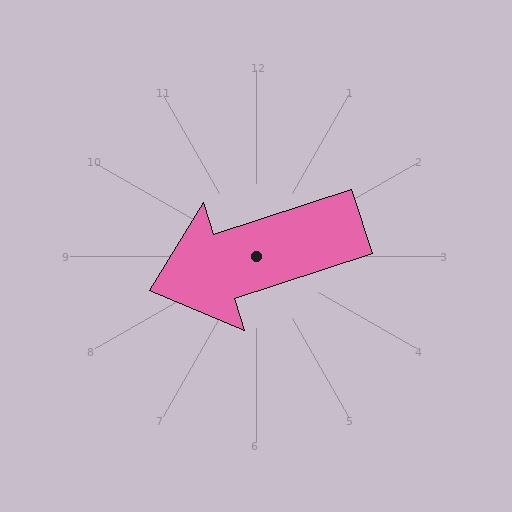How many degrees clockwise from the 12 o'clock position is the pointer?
Approximately 252 degrees.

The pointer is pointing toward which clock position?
Roughly 8 o'clock.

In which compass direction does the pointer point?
West.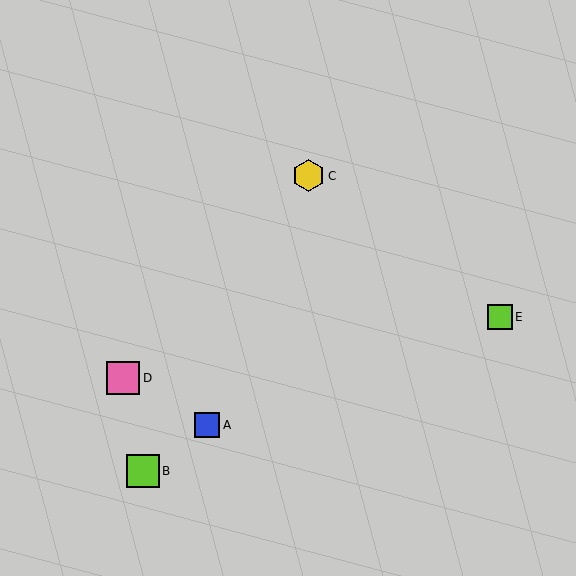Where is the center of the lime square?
The center of the lime square is at (500, 317).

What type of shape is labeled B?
Shape B is a lime square.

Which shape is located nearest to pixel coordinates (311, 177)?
The yellow hexagon (labeled C) at (309, 176) is nearest to that location.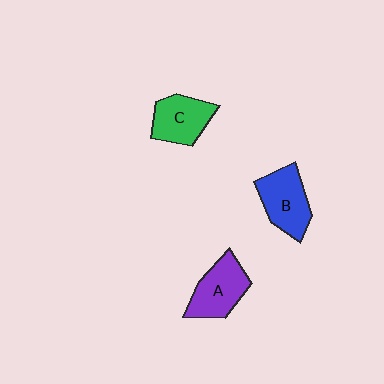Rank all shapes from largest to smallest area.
From largest to smallest: B (blue), A (purple), C (green).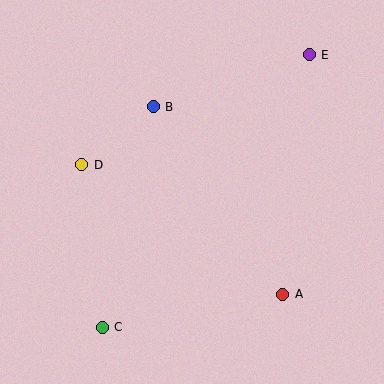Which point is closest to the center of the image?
Point B at (153, 107) is closest to the center.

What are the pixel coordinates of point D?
Point D is at (82, 165).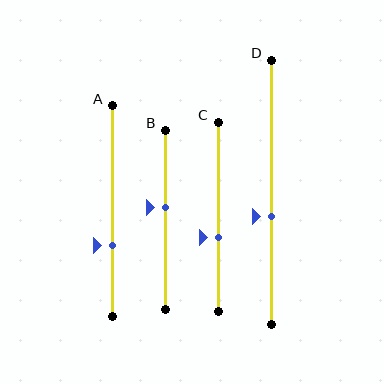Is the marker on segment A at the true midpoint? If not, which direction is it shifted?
No, the marker on segment A is shifted downward by about 16% of the segment length.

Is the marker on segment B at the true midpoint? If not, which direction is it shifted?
No, the marker on segment B is shifted upward by about 7% of the segment length.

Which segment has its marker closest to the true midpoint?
Segment B has its marker closest to the true midpoint.